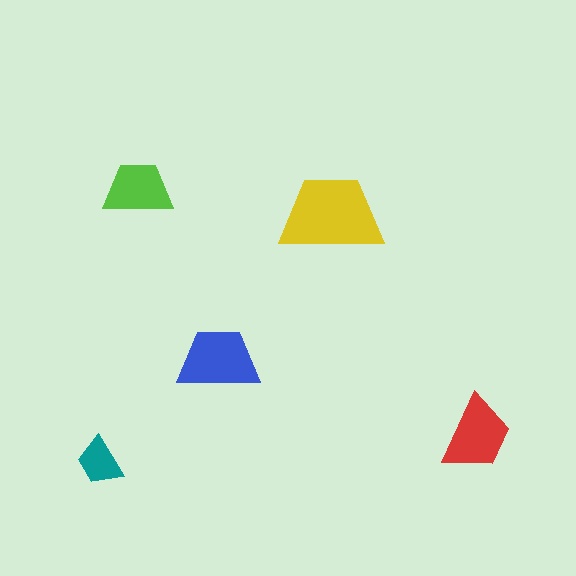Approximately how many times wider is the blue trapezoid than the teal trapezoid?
About 1.5 times wider.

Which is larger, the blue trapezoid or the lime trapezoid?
The blue one.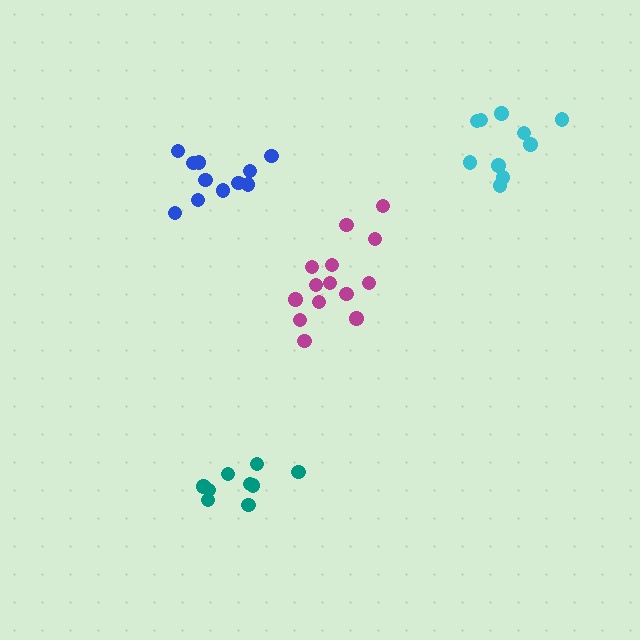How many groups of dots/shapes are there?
There are 4 groups.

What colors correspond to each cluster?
The clusters are colored: cyan, blue, magenta, teal.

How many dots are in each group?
Group 1: 10 dots, Group 2: 11 dots, Group 3: 14 dots, Group 4: 9 dots (44 total).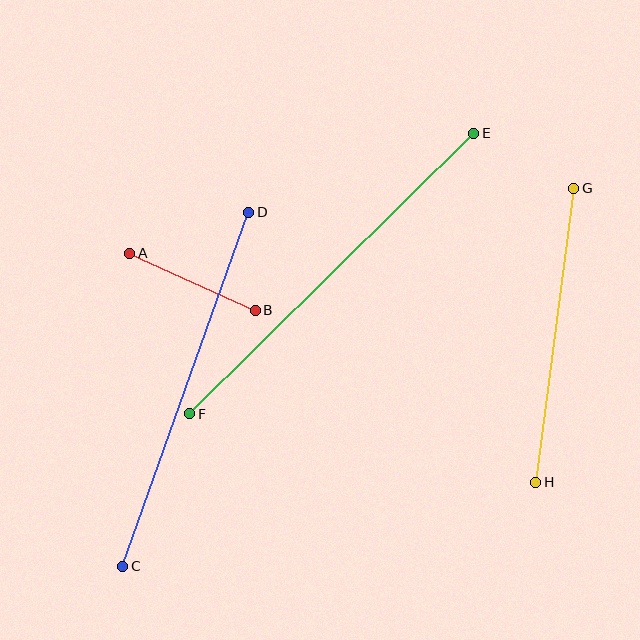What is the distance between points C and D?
The distance is approximately 376 pixels.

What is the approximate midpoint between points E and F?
The midpoint is at approximately (332, 274) pixels.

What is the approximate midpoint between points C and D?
The midpoint is at approximately (186, 389) pixels.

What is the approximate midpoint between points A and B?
The midpoint is at approximately (192, 282) pixels.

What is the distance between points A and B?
The distance is approximately 138 pixels.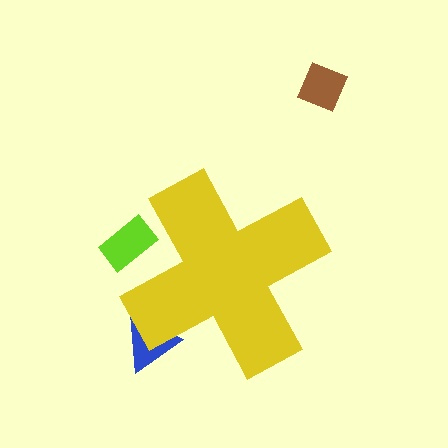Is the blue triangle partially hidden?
Yes, the blue triangle is partially hidden behind the yellow cross.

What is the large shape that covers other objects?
A yellow cross.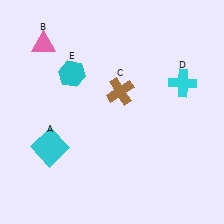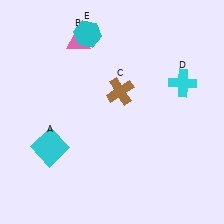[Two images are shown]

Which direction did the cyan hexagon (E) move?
The cyan hexagon (E) moved up.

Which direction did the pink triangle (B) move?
The pink triangle (B) moved right.